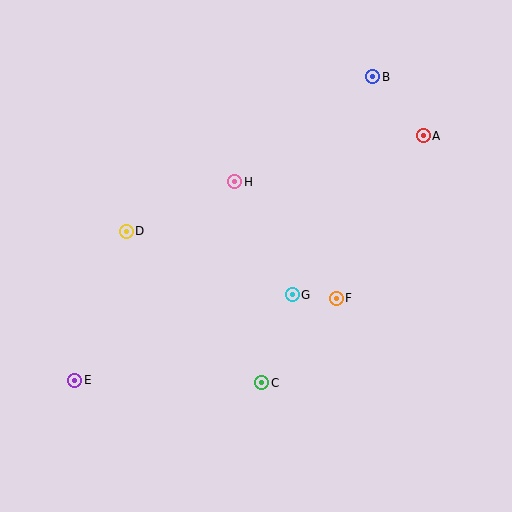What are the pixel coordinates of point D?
Point D is at (126, 231).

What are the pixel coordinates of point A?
Point A is at (423, 136).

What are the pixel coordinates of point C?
Point C is at (262, 383).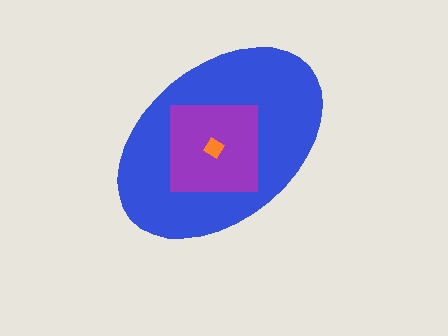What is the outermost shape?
The blue ellipse.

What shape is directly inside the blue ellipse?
The purple square.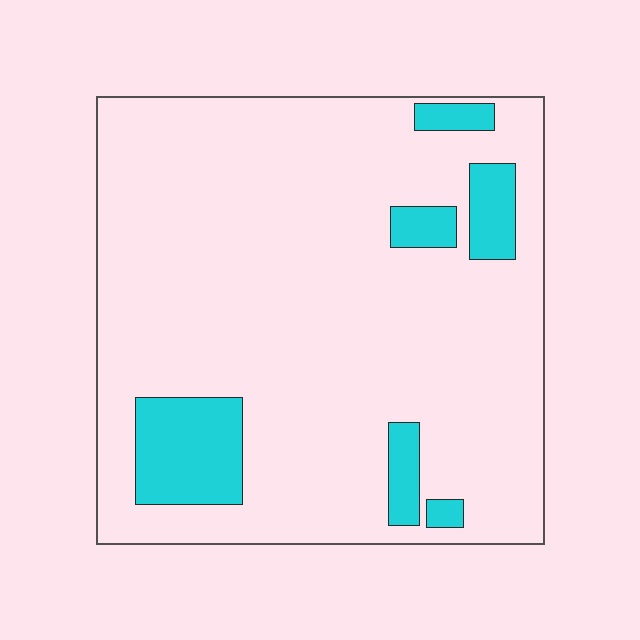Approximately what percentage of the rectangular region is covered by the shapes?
Approximately 15%.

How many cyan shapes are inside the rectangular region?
6.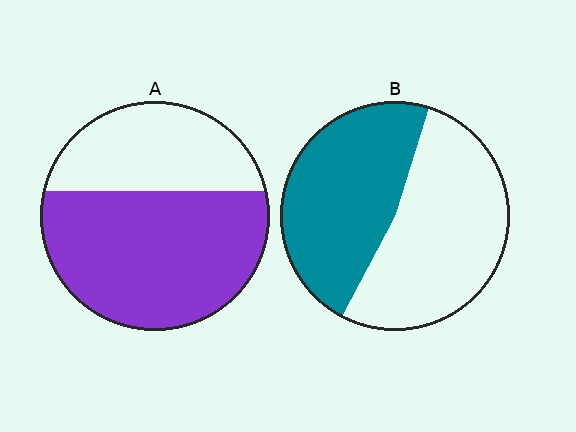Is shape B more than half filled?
Roughly half.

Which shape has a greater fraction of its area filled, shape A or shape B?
Shape A.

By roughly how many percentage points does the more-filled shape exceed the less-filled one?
By roughly 15 percentage points (A over B).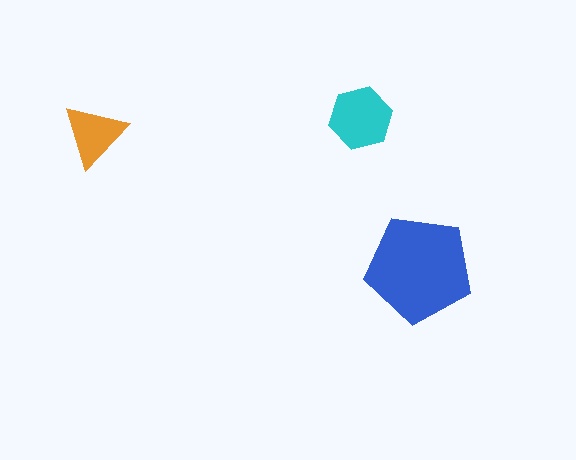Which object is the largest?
The blue pentagon.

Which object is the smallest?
The orange triangle.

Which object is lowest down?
The blue pentagon is bottommost.